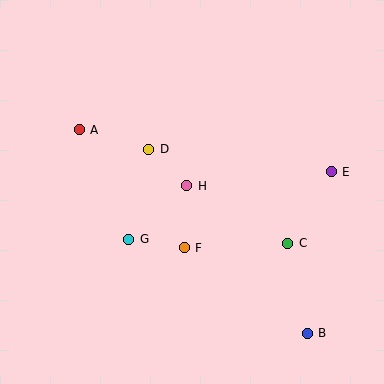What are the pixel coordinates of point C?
Point C is at (288, 243).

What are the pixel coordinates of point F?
Point F is at (184, 248).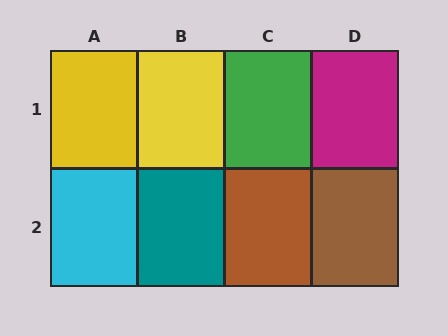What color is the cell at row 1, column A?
Yellow.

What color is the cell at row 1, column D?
Magenta.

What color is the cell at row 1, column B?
Yellow.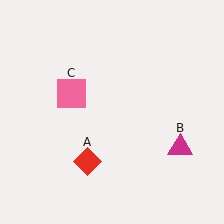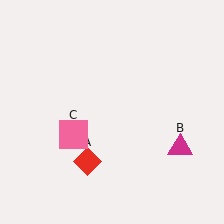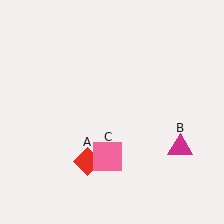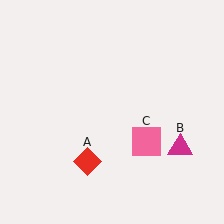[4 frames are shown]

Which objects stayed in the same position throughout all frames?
Red diamond (object A) and magenta triangle (object B) remained stationary.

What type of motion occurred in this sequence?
The pink square (object C) rotated counterclockwise around the center of the scene.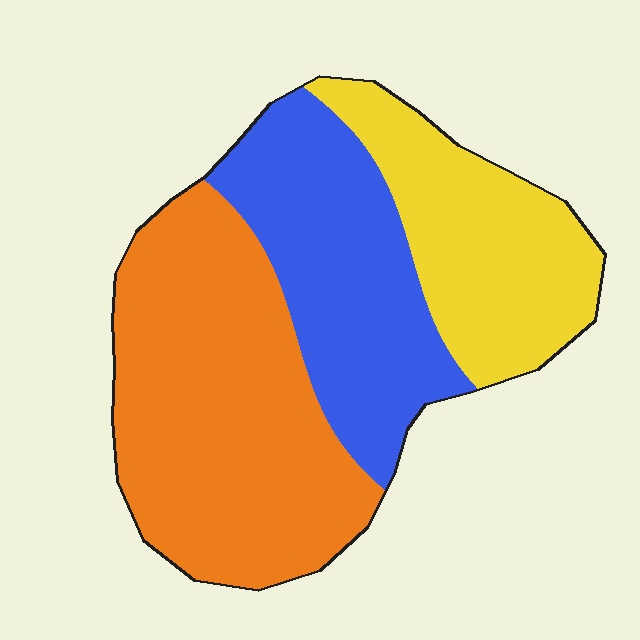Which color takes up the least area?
Yellow, at roughly 25%.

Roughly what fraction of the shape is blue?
Blue takes up about one third (1/3) of the shape.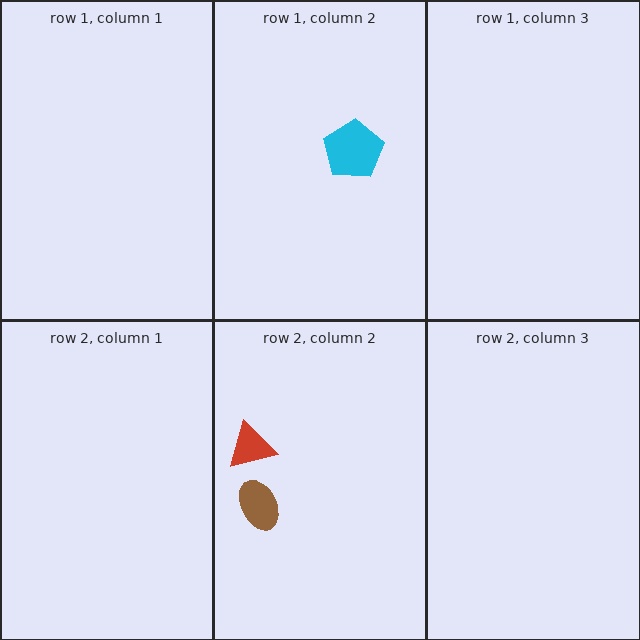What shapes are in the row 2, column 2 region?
The red triangle, the brown ellipse.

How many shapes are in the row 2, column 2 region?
2.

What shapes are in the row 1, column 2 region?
The cyan pentagon.